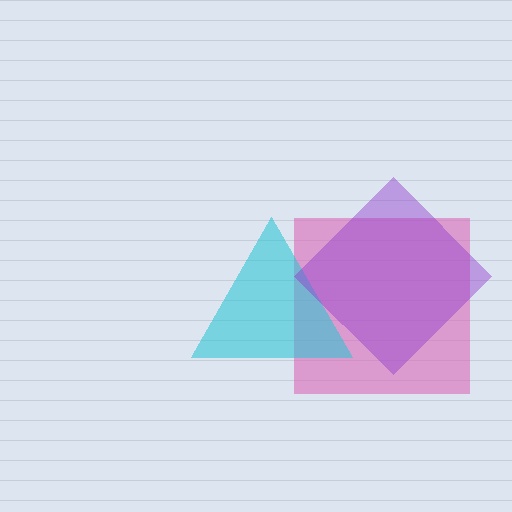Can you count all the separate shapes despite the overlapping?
Yes, there are 3 separate shapes.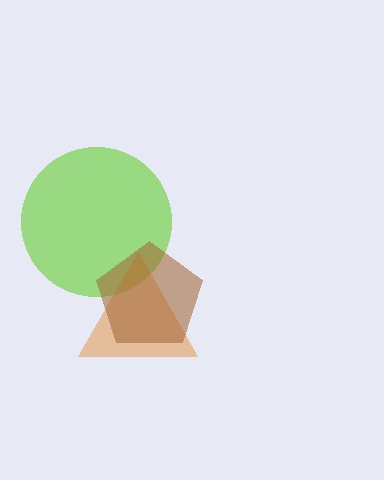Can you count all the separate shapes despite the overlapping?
Yes, there are 3 separate shapes.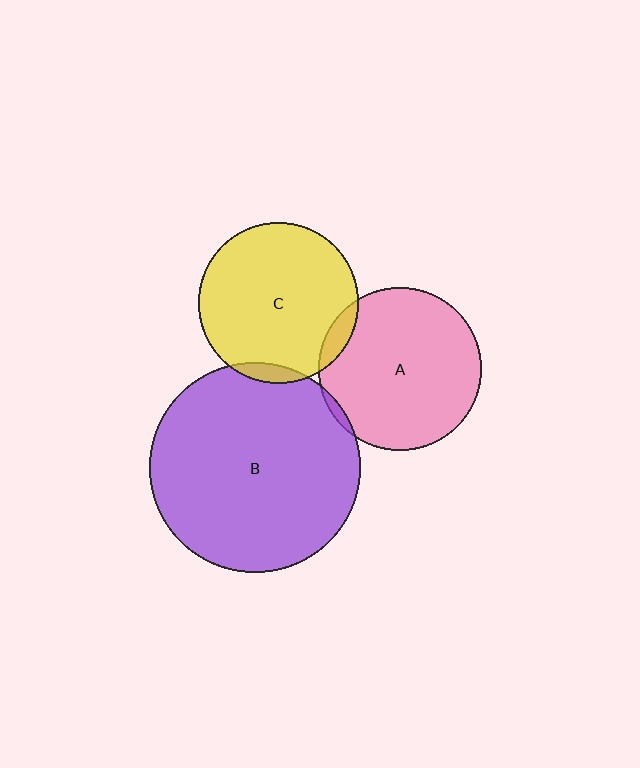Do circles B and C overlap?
Yes.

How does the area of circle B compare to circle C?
Approximately 1.7 times.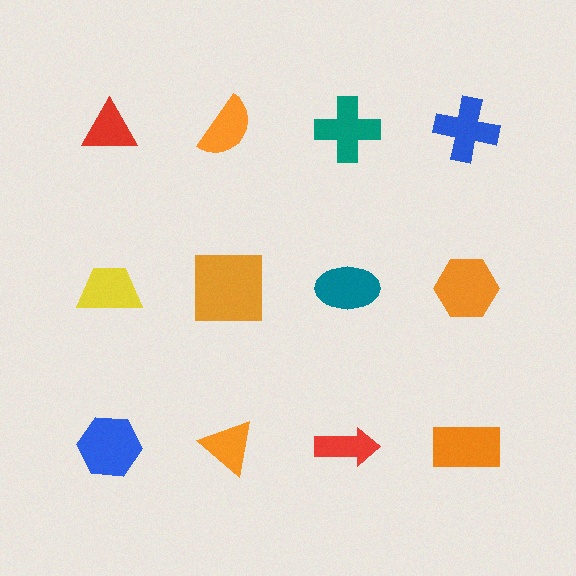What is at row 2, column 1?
A yellow trapezoid.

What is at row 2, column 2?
An orange square.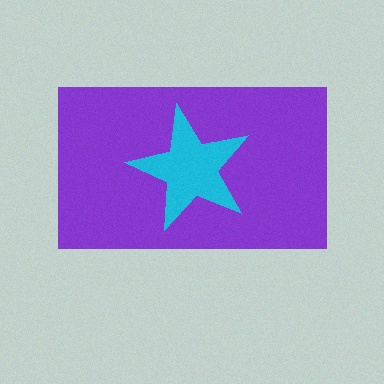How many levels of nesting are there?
2.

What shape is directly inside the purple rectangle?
The cyan star.